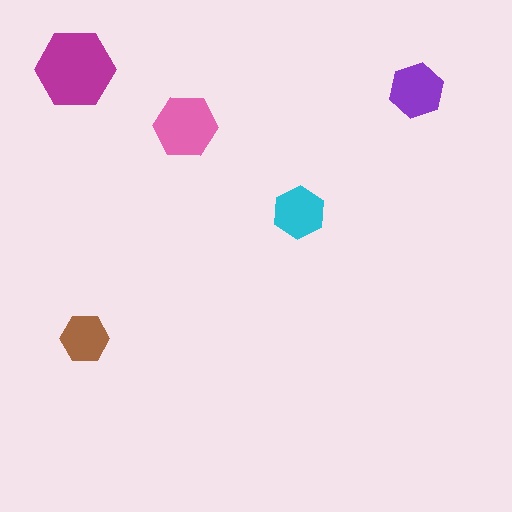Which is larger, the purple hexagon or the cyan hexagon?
The purple one.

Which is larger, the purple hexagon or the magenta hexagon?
The magenta one.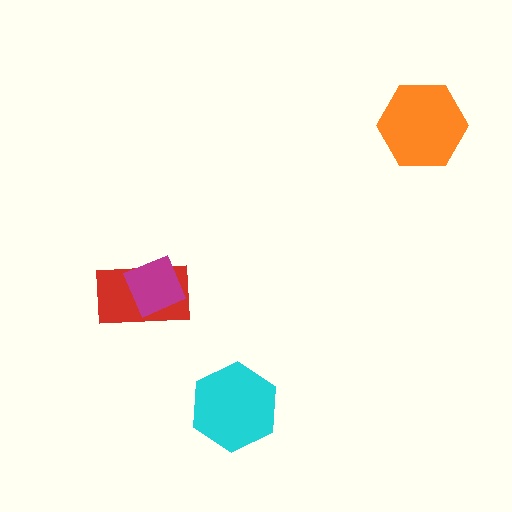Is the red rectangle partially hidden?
Yes, it is partially covered by another shape.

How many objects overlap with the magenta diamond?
1 object overlaps with the magenta diamond.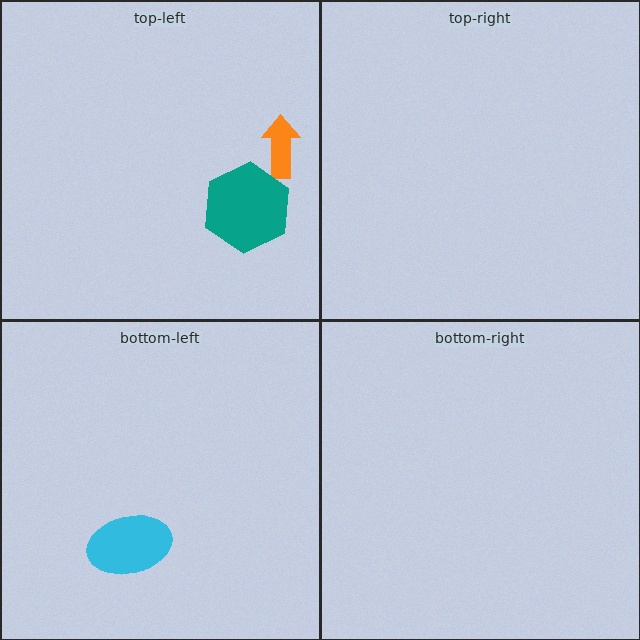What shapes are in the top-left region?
The orange arrow, the teal hexagon.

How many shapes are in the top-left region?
2.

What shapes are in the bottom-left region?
The cyan ellipse.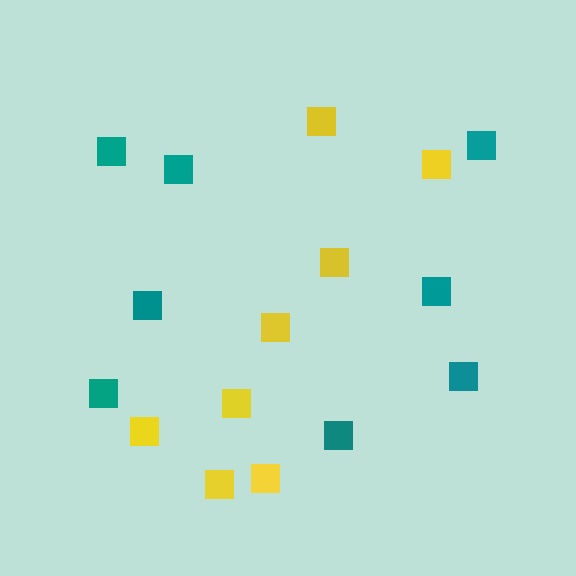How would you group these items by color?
There are 2 groups: one group of teal squares (8) and one group of yellow squares (8).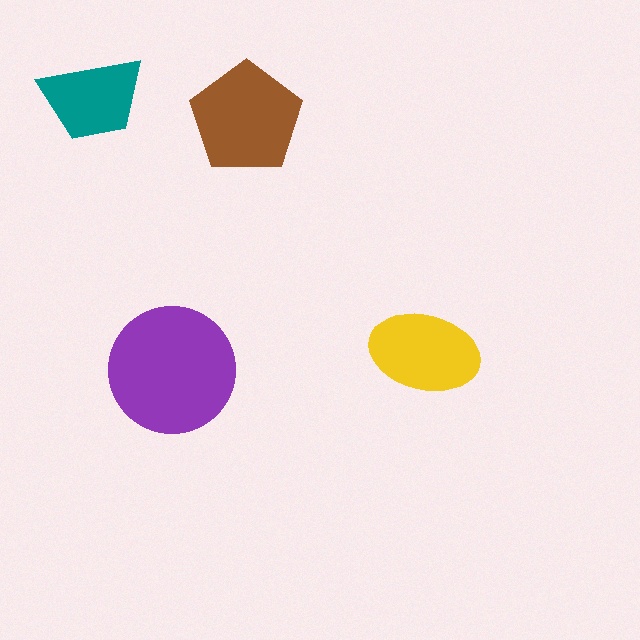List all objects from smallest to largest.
The teal trapezoid, the yellow ellipse, the brown pentagon, the purple circle.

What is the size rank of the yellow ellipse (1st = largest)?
3rd.